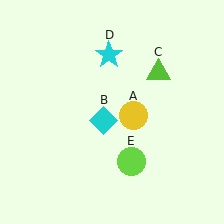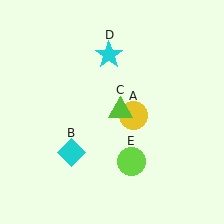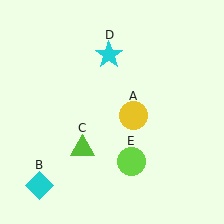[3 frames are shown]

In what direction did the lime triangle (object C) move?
The lime triangle (object C) moved down and to the left.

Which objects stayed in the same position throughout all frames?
Yellow circle (object A) and cyan star (object D) and lime circle (object E) remained stationary.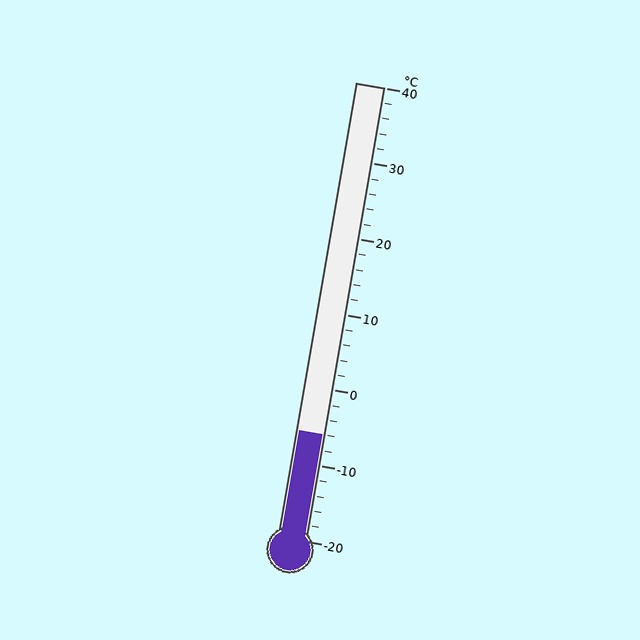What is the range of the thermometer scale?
The thermometer scale ranges from -20°C to 40°C.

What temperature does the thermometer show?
The thermometer shows approximately -6°C.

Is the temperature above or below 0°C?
The temperature is below 0°C.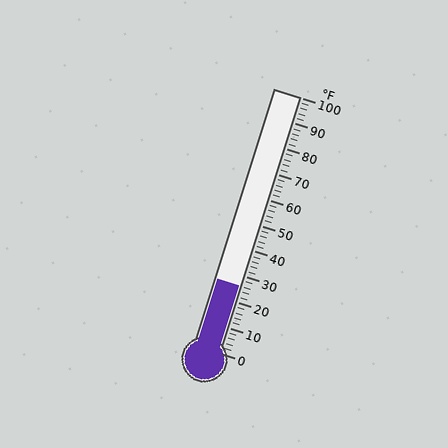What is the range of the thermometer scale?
The thermometer scale ranges from 0°F to 100°F.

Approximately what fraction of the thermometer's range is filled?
The thermometer is filled to approximately 25% of its range.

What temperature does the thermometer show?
The thermometer shows approximately 26°F.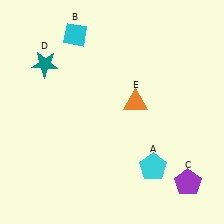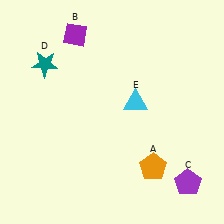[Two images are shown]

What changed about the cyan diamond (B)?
In Image 1, B is cyan. In Image 2, it changed to purple.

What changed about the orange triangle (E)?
In Image 1, E is orange. In Image 2, it changed to cyan.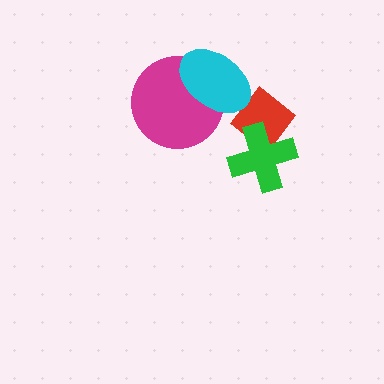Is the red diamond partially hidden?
Yes, it is partially covered by another shape.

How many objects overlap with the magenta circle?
1 object overlaps with the magenta circle.